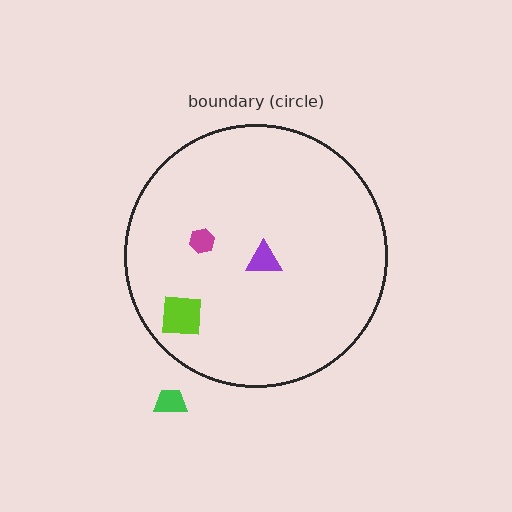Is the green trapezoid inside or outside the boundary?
Outside.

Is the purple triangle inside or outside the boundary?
Inside.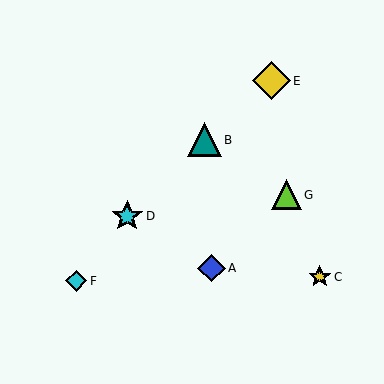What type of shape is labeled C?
Shape C is a yellow star.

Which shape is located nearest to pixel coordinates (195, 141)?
The teal triangle (labeled B) at (205, 140) is nearest to that location.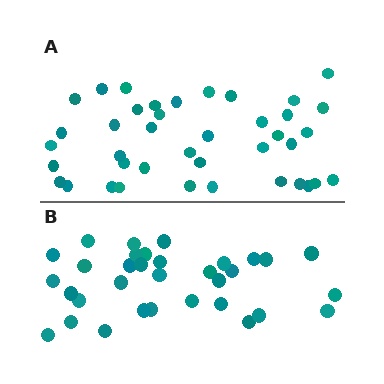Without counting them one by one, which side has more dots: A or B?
Region A (the top region) has more dots.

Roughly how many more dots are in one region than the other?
Region A has roughly 8 or so more dots than region B.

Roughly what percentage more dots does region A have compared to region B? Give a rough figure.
About 20% more.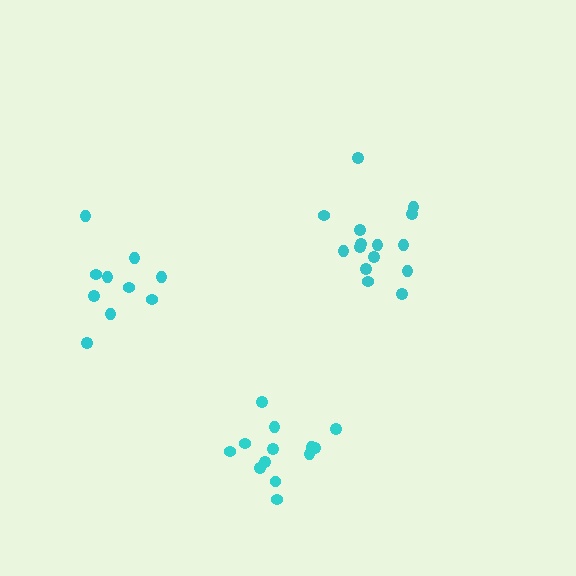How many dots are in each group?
Group 1: 15 dots, Group 2: 10 dots, Group 3: 13 dots (38 total).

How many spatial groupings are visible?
There are 3 spatial groupings.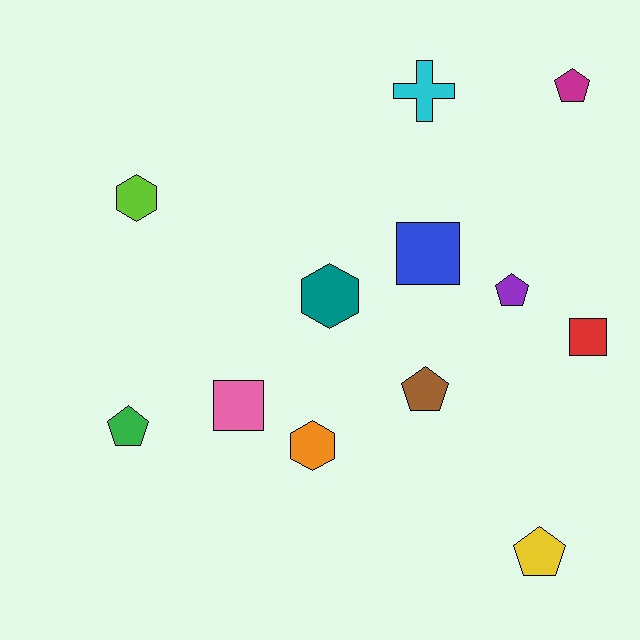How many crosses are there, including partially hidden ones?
There is 1 cross.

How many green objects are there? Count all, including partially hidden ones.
There is 1 green object.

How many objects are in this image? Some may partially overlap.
There are 12 objects.